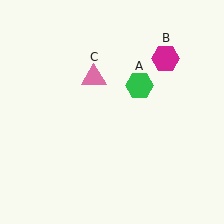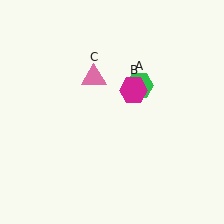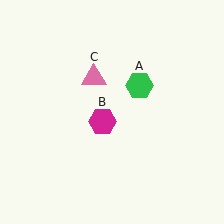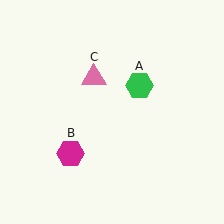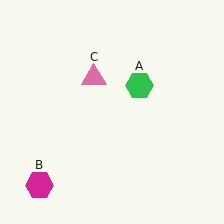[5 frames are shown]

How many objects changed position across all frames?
1 object changed position: magenta hexagon (object B).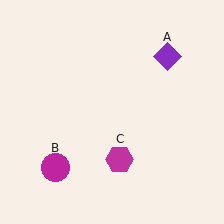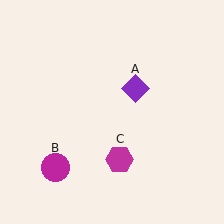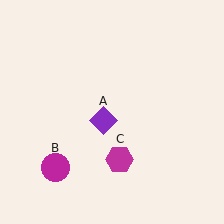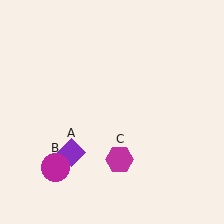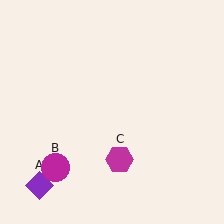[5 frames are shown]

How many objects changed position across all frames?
1 object changed position: purple diamond (object A).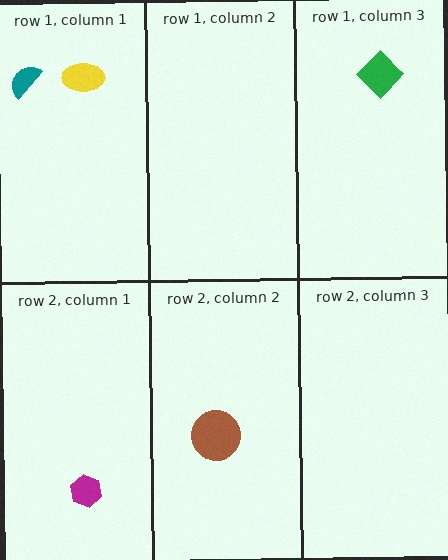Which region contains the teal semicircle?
The row 1, column 1 region.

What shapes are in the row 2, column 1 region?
The magenta hexagon.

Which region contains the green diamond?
The row 1, column 3 region.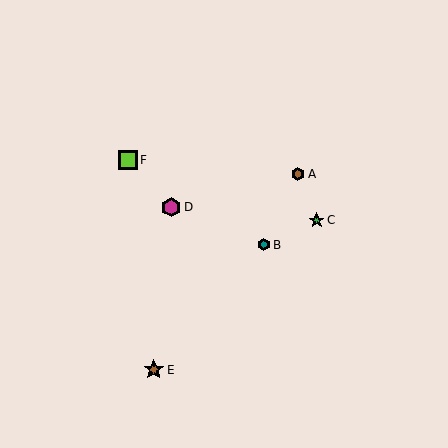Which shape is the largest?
The brown star (labeled E) is the largest.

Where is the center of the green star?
The center of the green star is at (317, 220).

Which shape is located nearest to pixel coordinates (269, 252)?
The teal hexagon (labeled B) at (264, 245) is nearest to that location.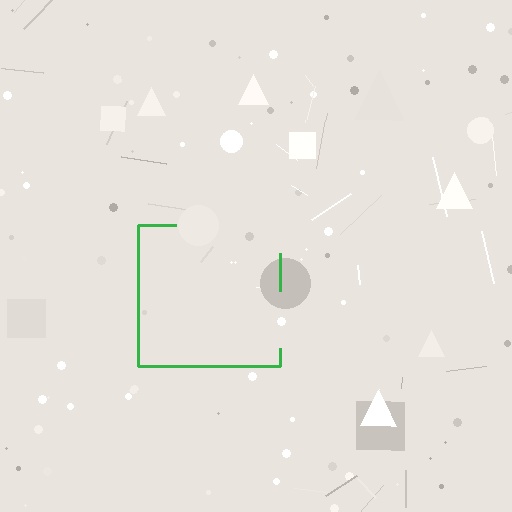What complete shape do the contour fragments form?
The contour fragments form a square.